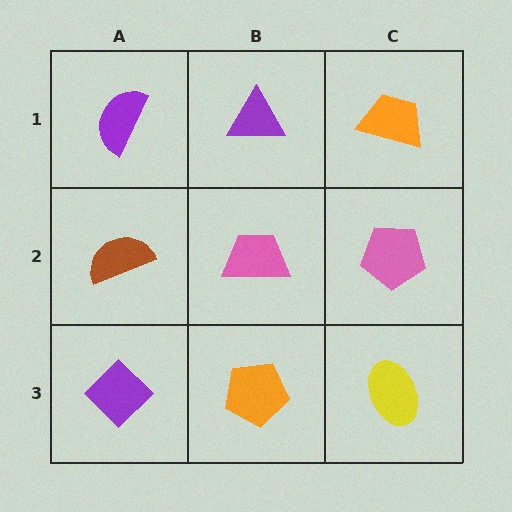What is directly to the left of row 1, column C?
A purple triangle.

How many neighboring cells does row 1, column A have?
2.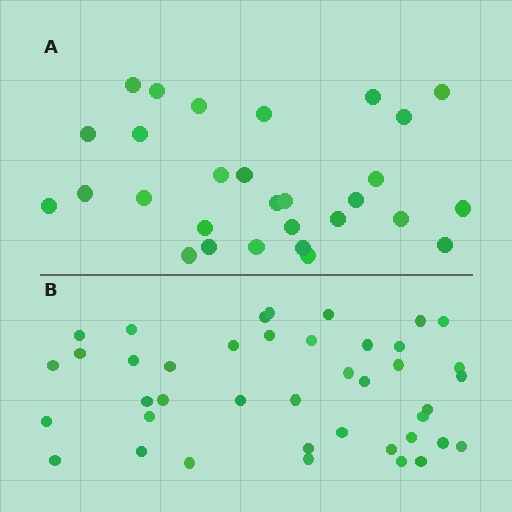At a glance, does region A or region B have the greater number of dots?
Region B (the bottom region) has more dots.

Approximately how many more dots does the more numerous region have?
Region B has roughly 12 or so more dots than region A.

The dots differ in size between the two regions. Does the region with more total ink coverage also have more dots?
No. Region A has more total ink coverage because its dots are larger, but region B actually contains more individual dots. Total area can be misleading — the number of items is what matters here.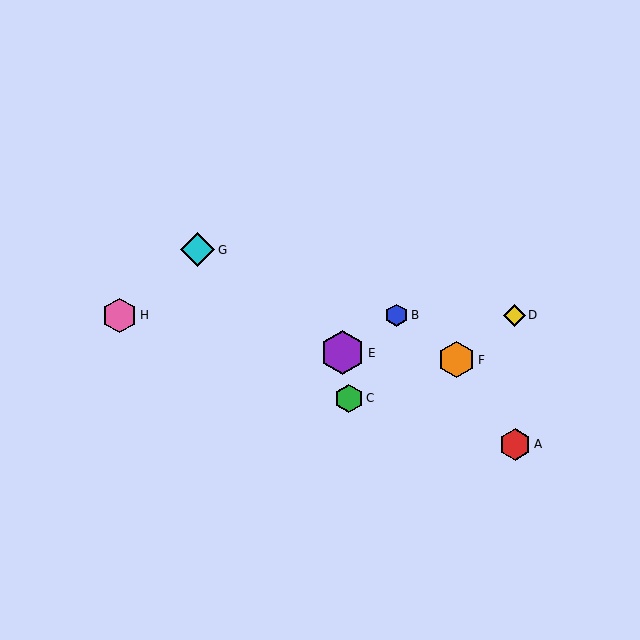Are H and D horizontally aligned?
Yes, both are at y≈315.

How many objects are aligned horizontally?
3 objects (B, D, H) are aligned horizontally.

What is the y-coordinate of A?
Object A is at y≈444.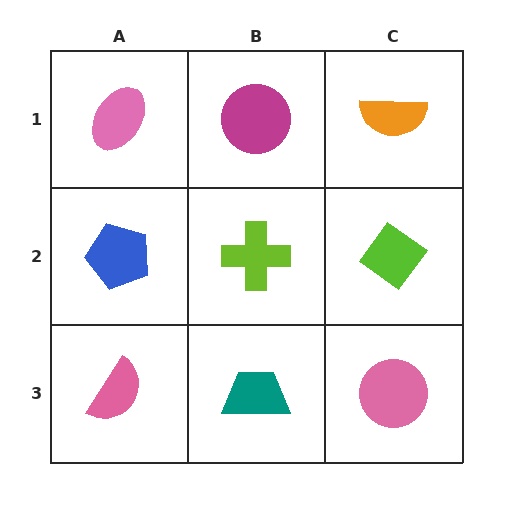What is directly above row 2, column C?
An orange semicircle.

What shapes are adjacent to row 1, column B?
A lime cross (row 2, column B), a pink ellipse (row 1, column A), an orange semicircle (row 1, column C).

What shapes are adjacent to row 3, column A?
A blue pentagon (row 2, column A), a teal trapezoid (row 3, column B).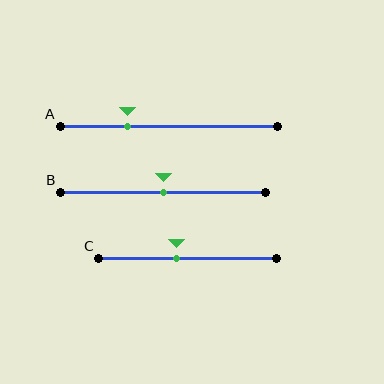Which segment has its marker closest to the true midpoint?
Segment B has its marker closest to the true midpoint.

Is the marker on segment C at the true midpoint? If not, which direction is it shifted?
No, the marker on segment C is shifted to the left by about 6% of the segment length.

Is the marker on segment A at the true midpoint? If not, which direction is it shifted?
No, the marker on segment A is shifted to the left by about 19% of the segment length.